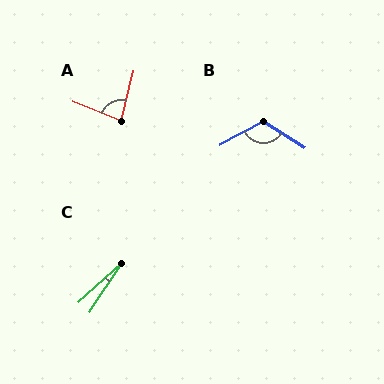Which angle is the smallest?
C, at approximately 15 degrees.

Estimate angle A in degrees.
Approximately 82 degrees.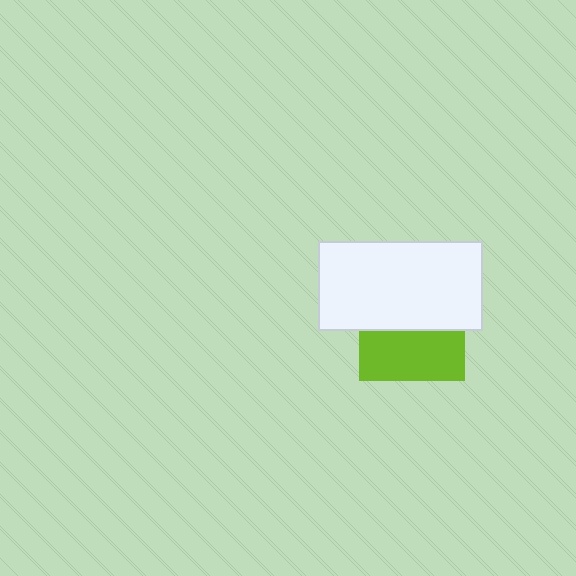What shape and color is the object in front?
The object in front is a white rectangle.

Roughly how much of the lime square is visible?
About half of it is visible (roughly 47%).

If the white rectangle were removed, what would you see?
You would see the complete lime square.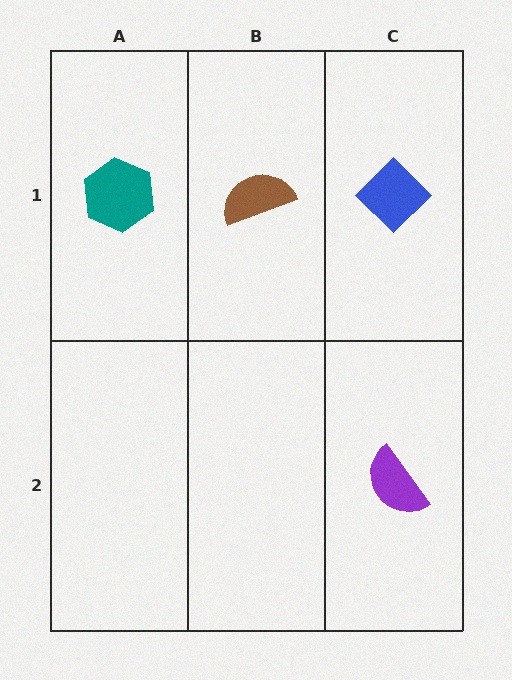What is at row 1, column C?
A blue diamond.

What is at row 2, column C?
A purple semicircle.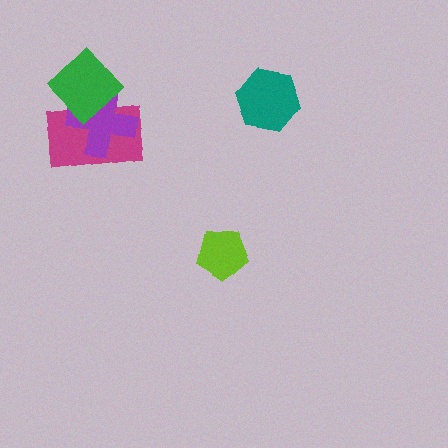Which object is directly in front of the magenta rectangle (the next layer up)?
The purple cross is directly in front of the magenta rectangle.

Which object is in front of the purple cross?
The green diamond is in front of the purple cross.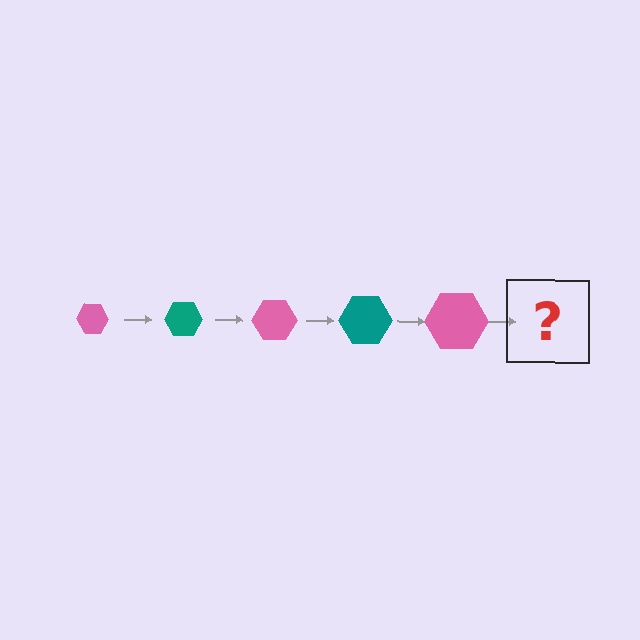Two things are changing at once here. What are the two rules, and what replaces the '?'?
The two rules are that the hexagon grows larger each step and the color cycles through pink and teal. The '?' should be a teal hexagon, larger than the previous one.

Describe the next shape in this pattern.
It should be a teal hexagon, larger than the previous one.